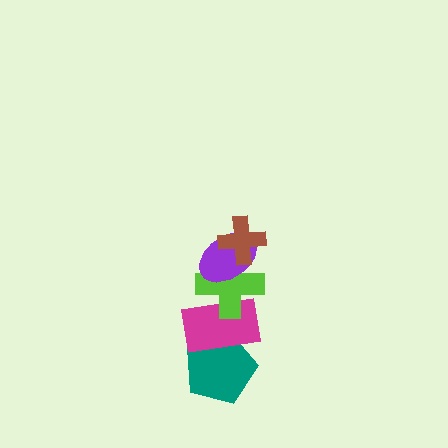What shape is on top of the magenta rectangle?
The lime cross is on top of the magenta rectangle.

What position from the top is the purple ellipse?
The purple ellipse is 2nd from the top.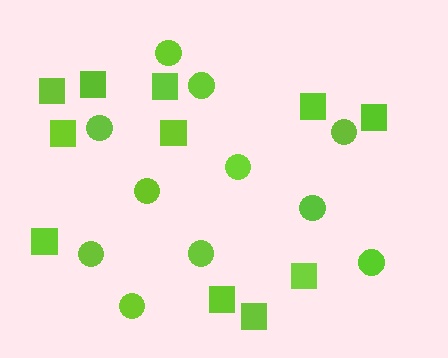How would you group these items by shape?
There are 2 groups: one group of circles (11) and one group of squares (11).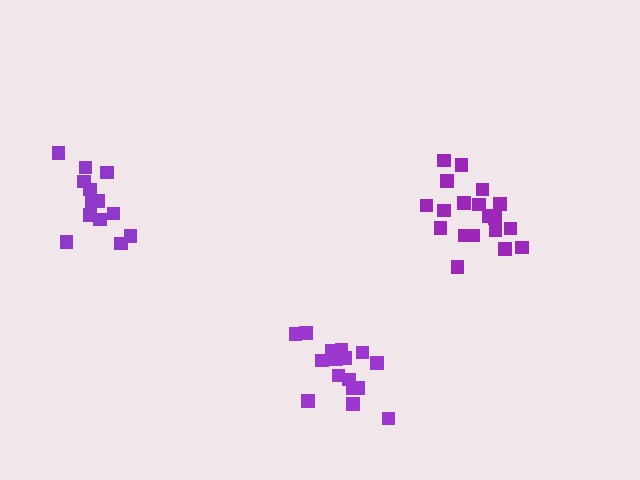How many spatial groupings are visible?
There are 3 spatial groupings.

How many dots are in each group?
Group 1: 16 dots, Group 2: 19 dots, Group 3: 13 dots (48 total).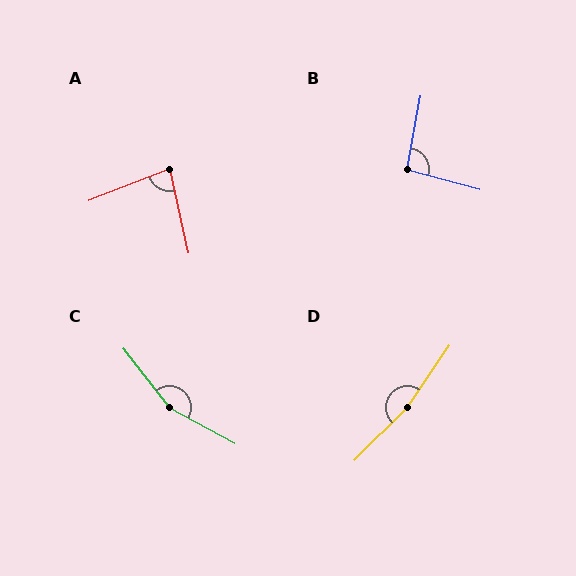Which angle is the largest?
D, at approximately 169 degrees.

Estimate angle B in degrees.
Approximately 95 degrees.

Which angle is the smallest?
A, at approximately 81 degrees.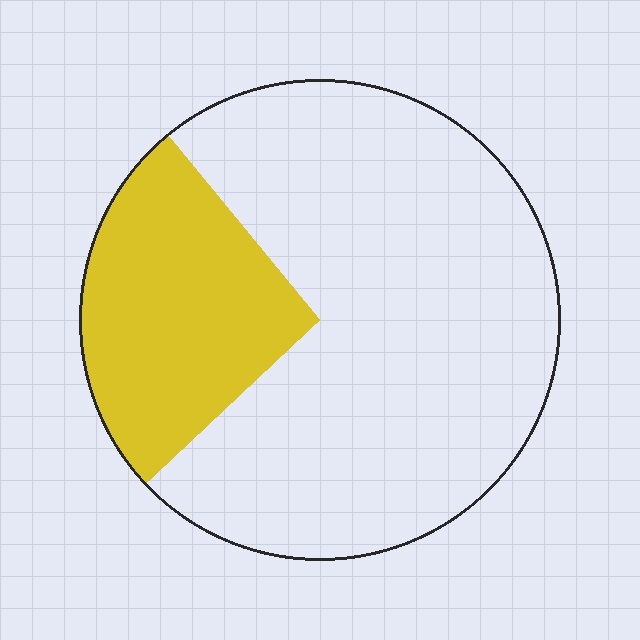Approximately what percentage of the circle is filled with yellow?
Approximately 25%.